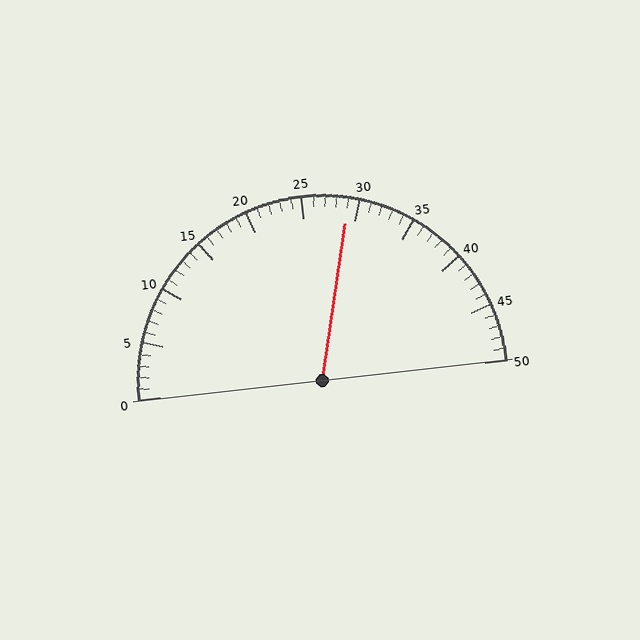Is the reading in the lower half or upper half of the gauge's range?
The reading is in the upper half of the range (0 to 50).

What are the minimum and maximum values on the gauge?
The gauge ranges from 0 to 50.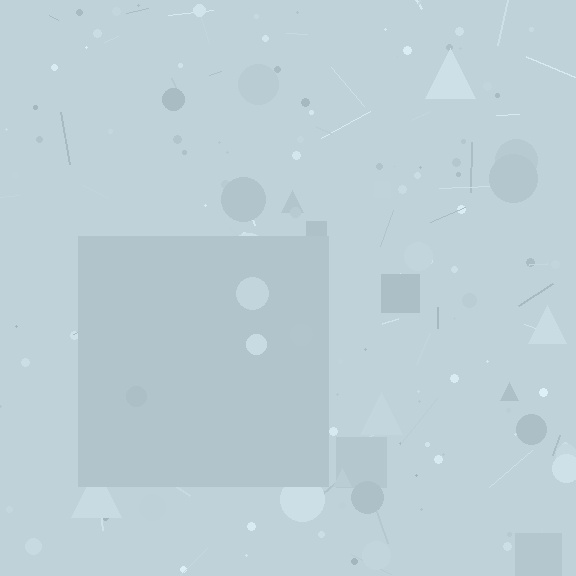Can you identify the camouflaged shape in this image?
The camouflaged shape is a square.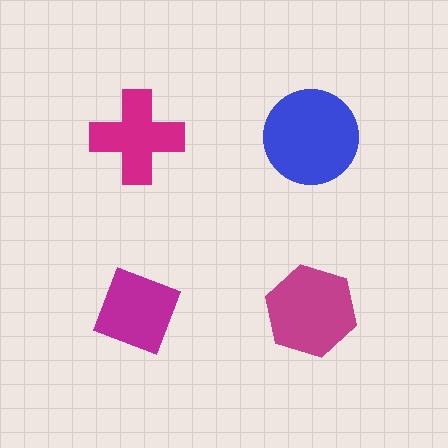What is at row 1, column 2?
A blue circle.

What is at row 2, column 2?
A magenta hexagon.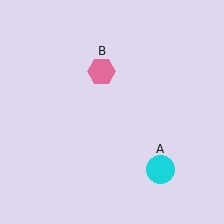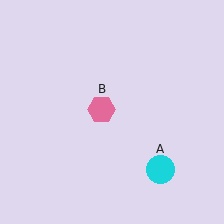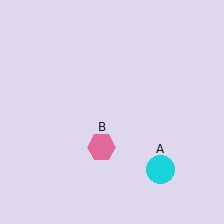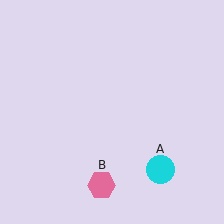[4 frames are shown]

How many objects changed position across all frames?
1 object changed position: pink hexagon (object B).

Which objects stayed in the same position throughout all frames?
Cyan circle (object A) remained stationary.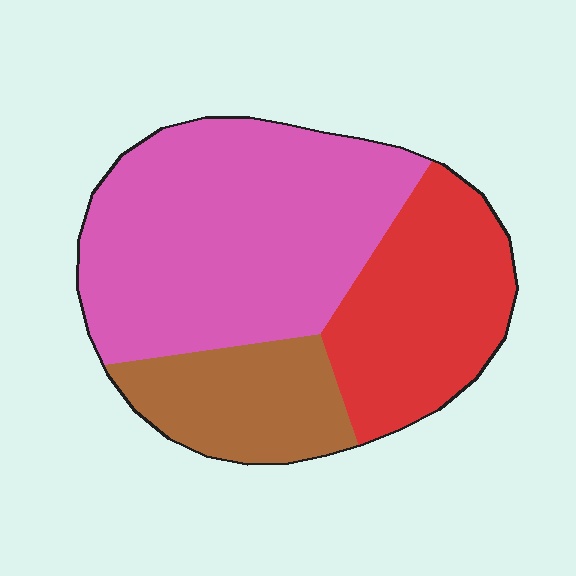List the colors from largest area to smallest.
From largest to smallest: pink, red, brown.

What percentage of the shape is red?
Red covers roughly 30% of the shape.